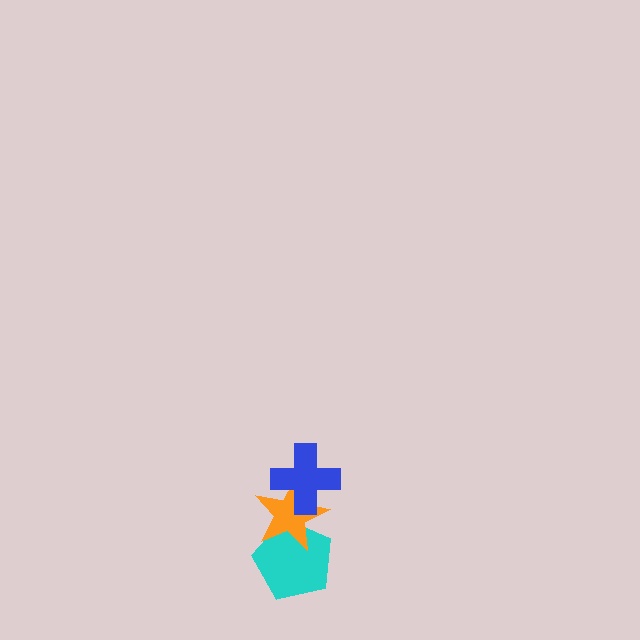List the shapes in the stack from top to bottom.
From top to bottom: the blue cross, the orange star, the cyan pentagon.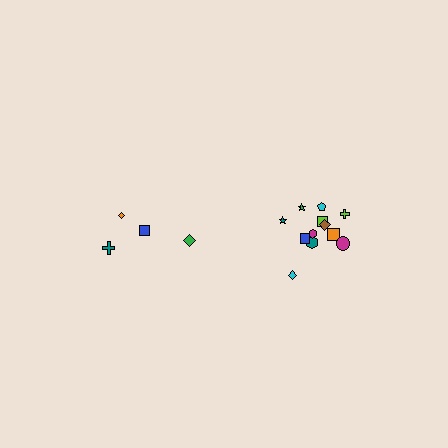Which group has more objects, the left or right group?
The right group.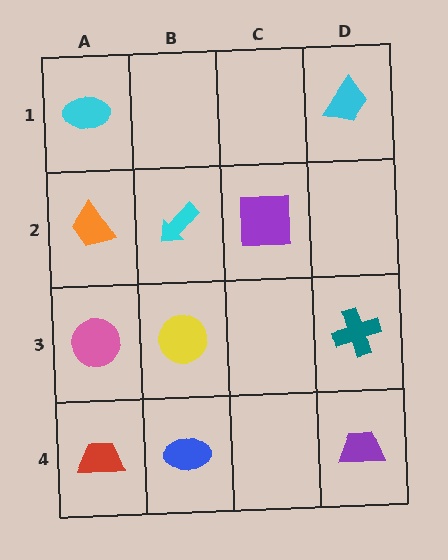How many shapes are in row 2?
3 shapes.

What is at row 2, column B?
A cyan arrow.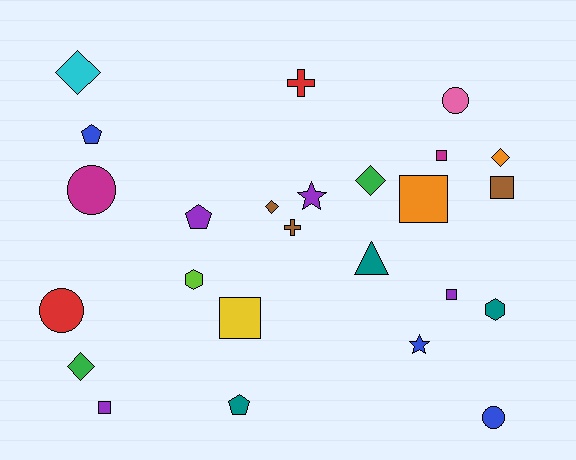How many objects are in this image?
There are 25 objects.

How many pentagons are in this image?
There are 3 pentagons.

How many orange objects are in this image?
There are 2 orange objects.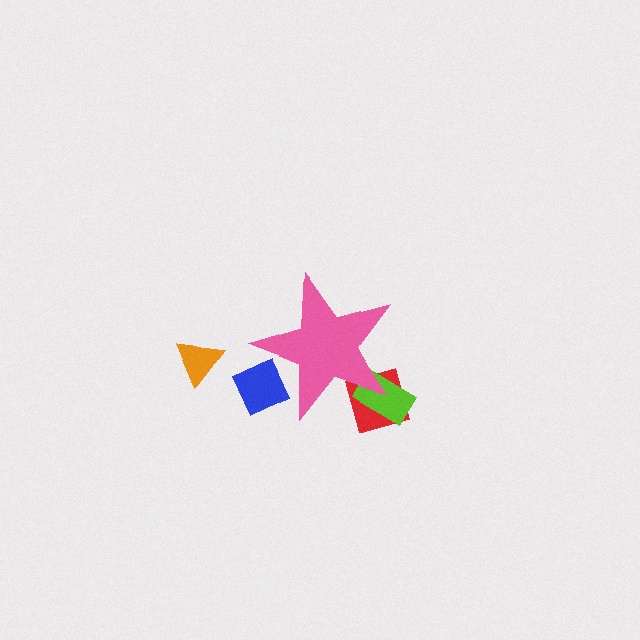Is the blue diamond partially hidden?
Yes, the blue diamond is partially hidden behind the pink star.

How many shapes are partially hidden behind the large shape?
3 shapes are partially hidden.